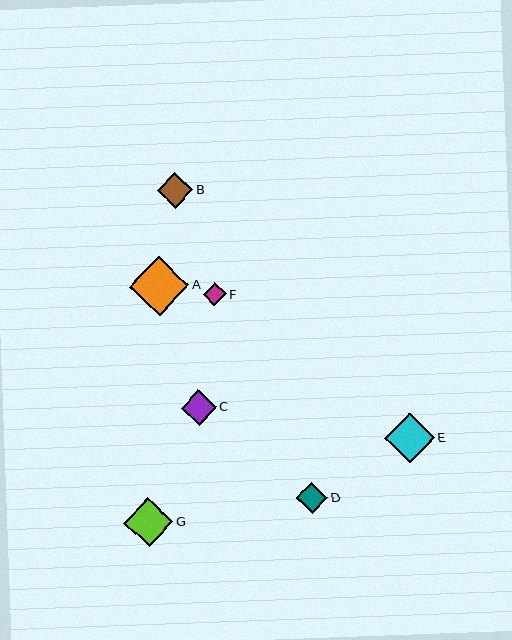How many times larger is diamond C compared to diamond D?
Diamond C is approximately 1.1 times the size of diamond D.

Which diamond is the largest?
Diamond A is the largest with a size of approximately 60 pixels.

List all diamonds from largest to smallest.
From largest to smallest: A, E, G, C, B, D, F.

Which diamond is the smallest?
Diamond F is the smallest with a size of approximately 23 pixels.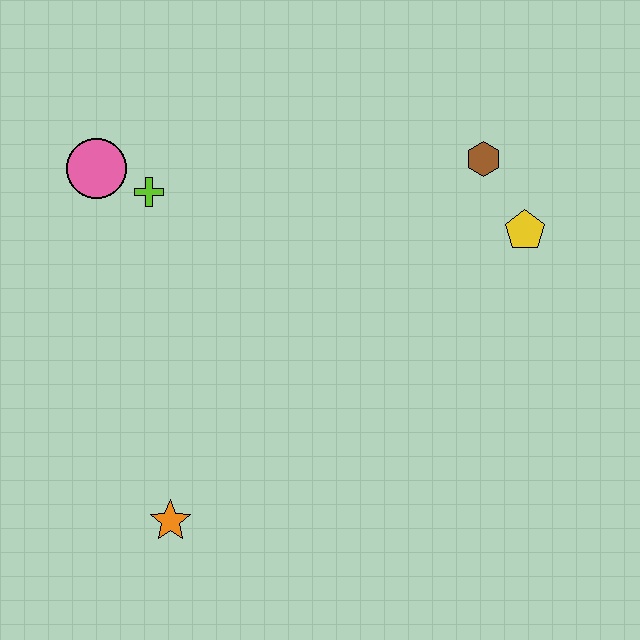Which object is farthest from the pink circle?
The yellow pentagon is farthest from the pink circle.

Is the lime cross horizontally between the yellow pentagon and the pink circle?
Yes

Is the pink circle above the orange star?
Yes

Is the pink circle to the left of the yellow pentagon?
Yes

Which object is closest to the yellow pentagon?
The brown hexagon is closest to the yellow pentagon.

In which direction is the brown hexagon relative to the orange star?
The brown hexagon is above the orange star.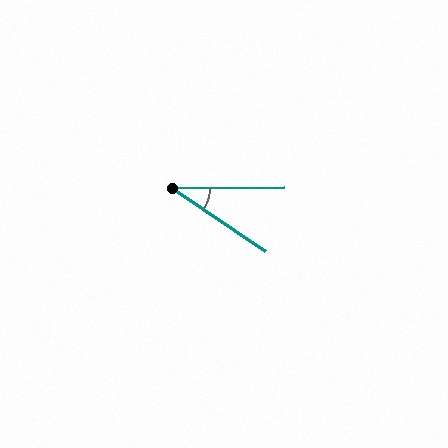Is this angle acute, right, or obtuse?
It is acute.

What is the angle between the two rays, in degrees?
Approximately 34 degrees.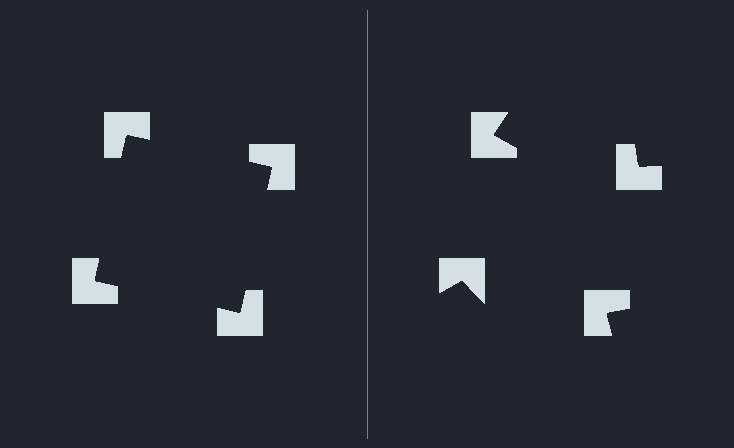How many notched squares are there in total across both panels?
8 — 4 on each side.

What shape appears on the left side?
An illusory square.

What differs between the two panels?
The notched squares are positioned identically on both sides; only the wedge orientations differ. On the left they align to a square; on the right they are misaligned.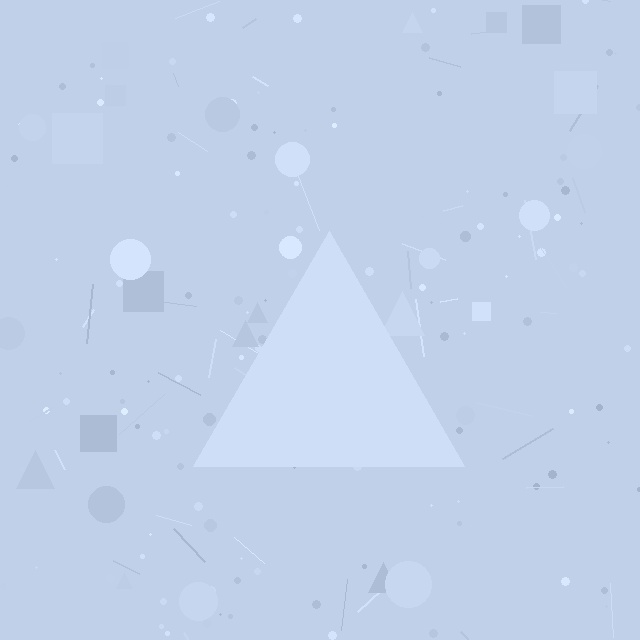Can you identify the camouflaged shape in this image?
The camouflaged shape is a triangle.